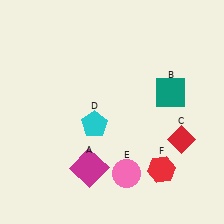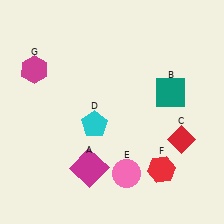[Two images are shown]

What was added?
A magenta hexagon (G) was added in Image 2.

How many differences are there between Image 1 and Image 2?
There is 1 difference between the two images.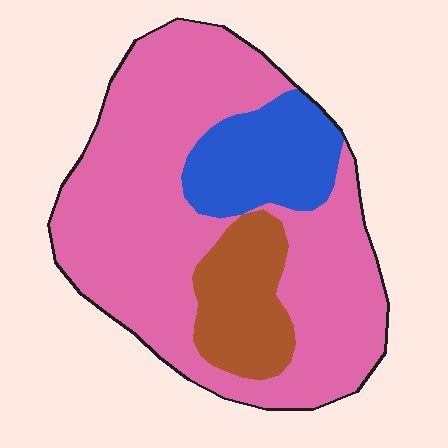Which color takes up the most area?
Pink, at roughly 70%.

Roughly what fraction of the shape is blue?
Blue takes up less than a quarter of the shape.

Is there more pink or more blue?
Pink.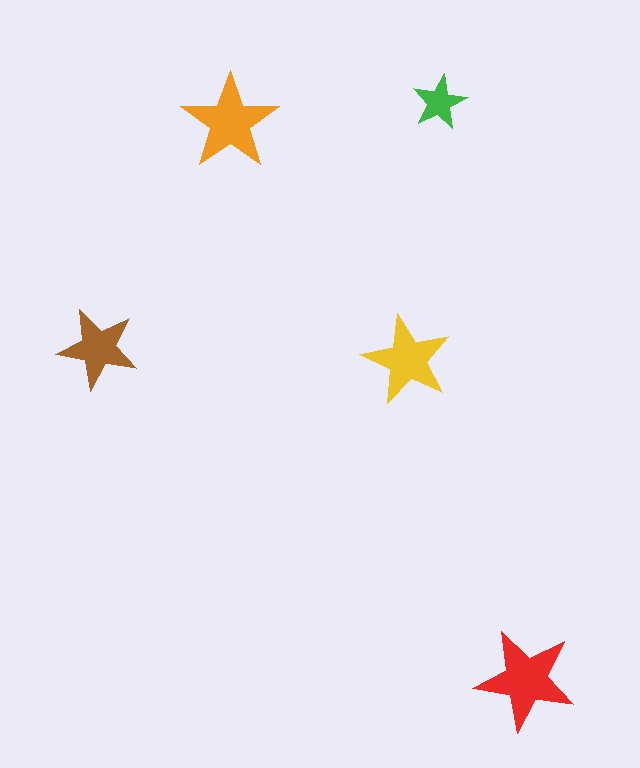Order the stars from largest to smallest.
the red one, the orange one, the yellow one, the brown one, the green one.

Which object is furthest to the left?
The brown star is leftmost.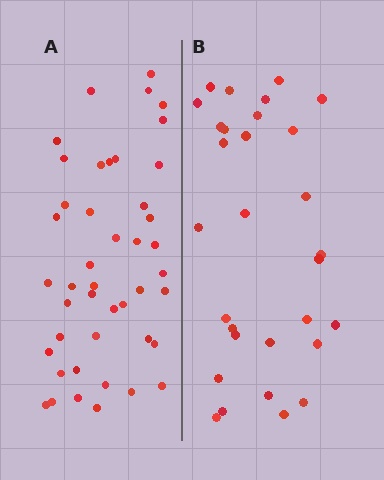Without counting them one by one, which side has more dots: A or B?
Region A (the left region) has more dots.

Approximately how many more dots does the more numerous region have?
Region A has approximately 15 more dots than region B.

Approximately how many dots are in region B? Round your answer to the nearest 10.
About 30 dots.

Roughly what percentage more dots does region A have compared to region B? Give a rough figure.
About 45% more.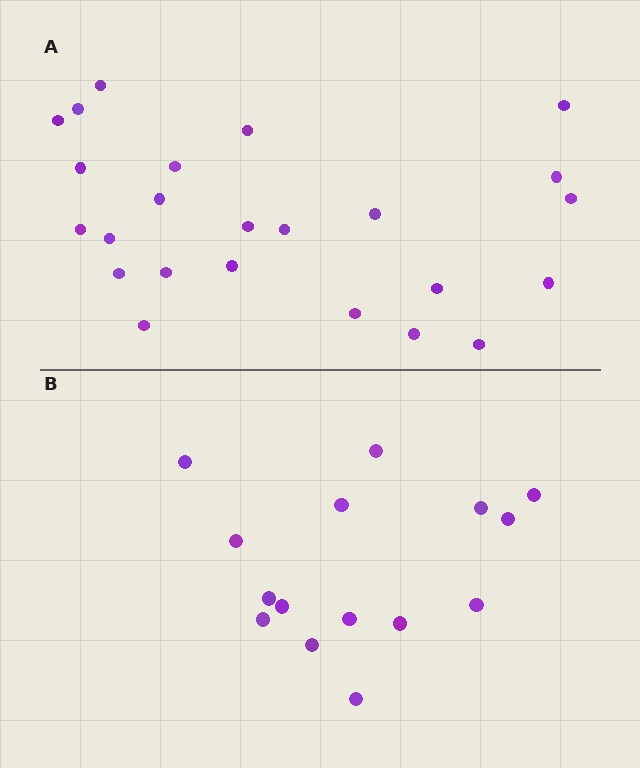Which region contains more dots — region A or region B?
Region A (the top region) has more dots.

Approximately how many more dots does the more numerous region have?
Region A has roughly 8 or so more dots than region B.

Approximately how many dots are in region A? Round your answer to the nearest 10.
About 20 dots. (The exact count is 24, which rounds to 20.)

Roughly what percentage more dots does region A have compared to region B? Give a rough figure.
About 60% more.